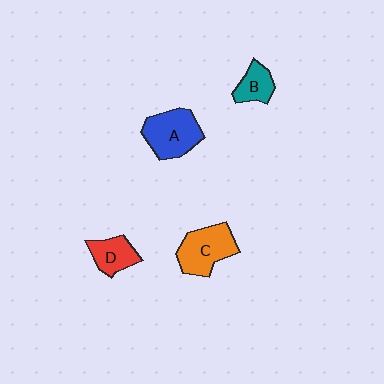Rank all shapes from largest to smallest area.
From largest to smallest: A (blue), C (orange), D (red), B (teal).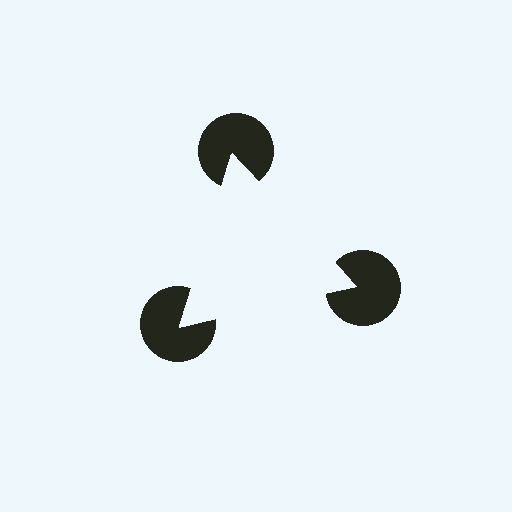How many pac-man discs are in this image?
There are 3 — one at each vertex of the illusory triangle.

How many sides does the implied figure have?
3 sides.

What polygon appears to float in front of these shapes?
An illusory triangle — its edges are inferred from the aligned wedge cuts in the pac-man discs, not physically drawn.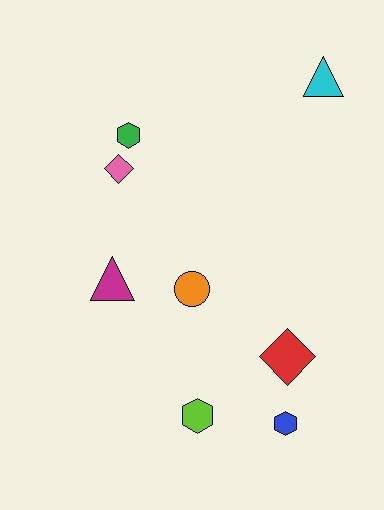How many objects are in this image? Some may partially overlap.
There are 8 objects.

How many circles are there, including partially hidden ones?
There is 1 circle.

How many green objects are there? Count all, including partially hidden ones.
There is 1 green object.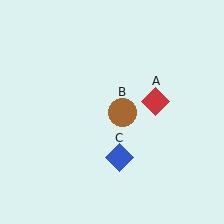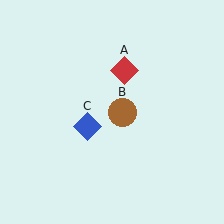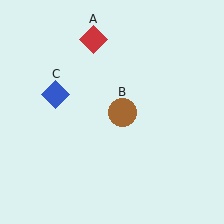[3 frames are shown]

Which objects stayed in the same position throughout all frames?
Brown circle (object B) remained stationary.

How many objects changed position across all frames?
2 objects changed position: red diamond (object A), blue diamond (object C).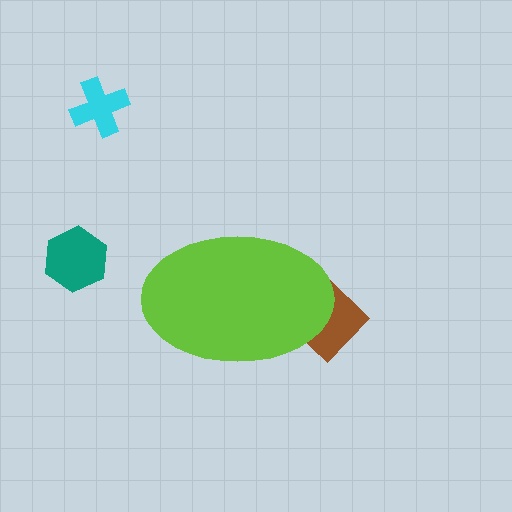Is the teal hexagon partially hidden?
No, the teal hexagon is fully visible.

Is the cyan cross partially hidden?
No, the cyan cross is fully visible.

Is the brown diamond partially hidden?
Yes, the brown diamond is partially hidden behind the lime ellipse.